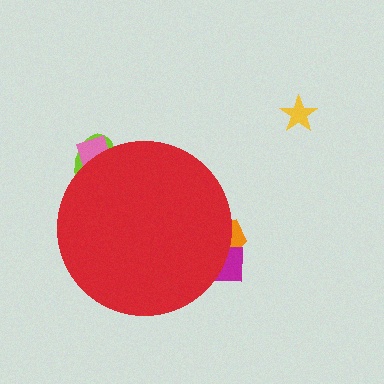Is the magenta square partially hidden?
Yes, the magenta square is partially hidden behind the red circle.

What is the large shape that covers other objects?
A red circle.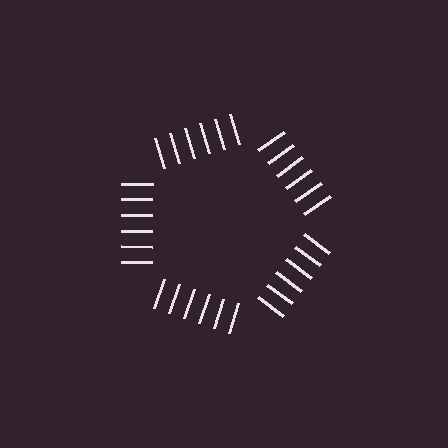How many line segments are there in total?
30 — 6 along each of the 5 edges.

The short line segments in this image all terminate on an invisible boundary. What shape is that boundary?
An illusory pentagon — the line segments terminate on its edges but no continuous stroke is drawn.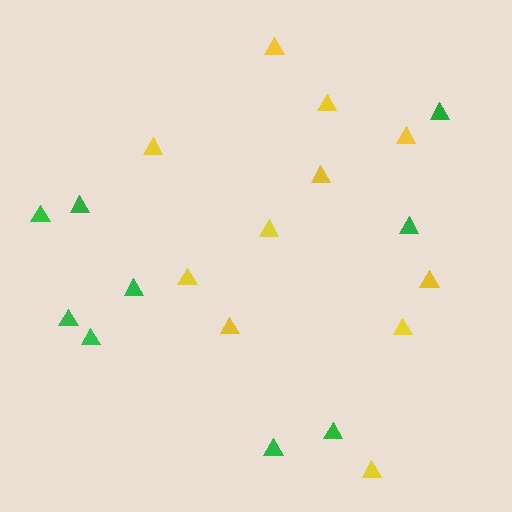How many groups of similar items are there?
There are 2 groups: one group of green triangles (9) and one group of yellow triangles (11).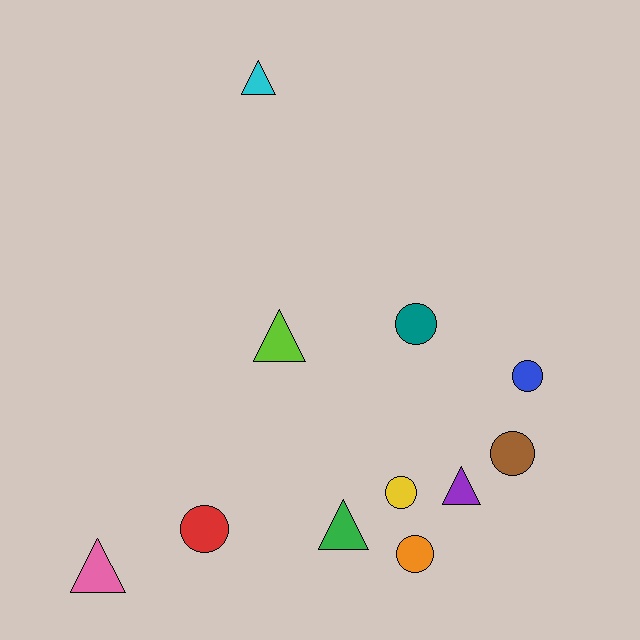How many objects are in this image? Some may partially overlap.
There are 11 objects.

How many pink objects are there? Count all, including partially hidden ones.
There is 1 pink object.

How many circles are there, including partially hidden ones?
There are 6 circles.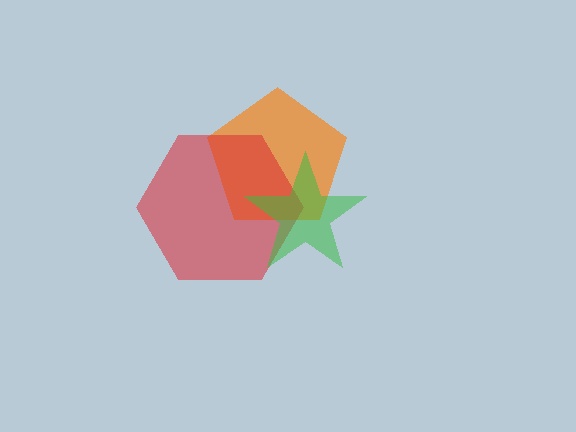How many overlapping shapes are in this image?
There are 3 overlapping shapes in the image.